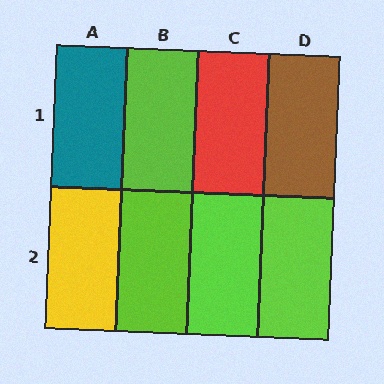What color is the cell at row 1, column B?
Lime.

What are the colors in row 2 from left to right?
Yellow, lime, lime, lime.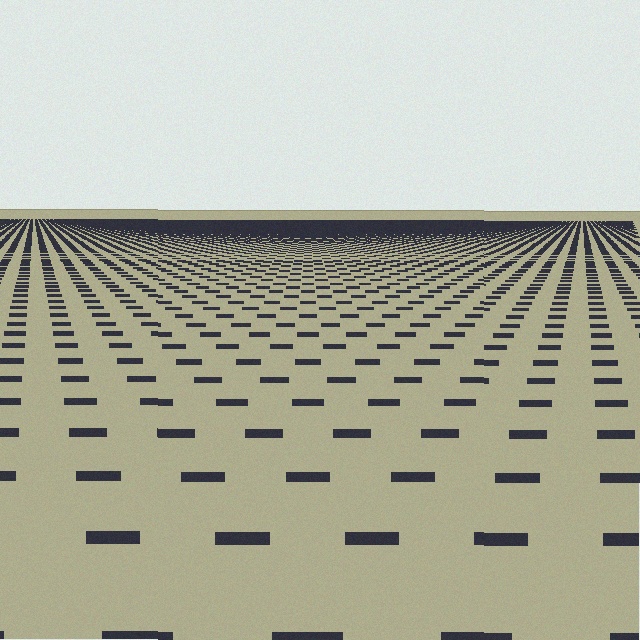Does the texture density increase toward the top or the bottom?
Density increases toward the top.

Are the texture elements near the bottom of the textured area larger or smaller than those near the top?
Larger. Near the bottom, elements are closer to the viewer and appear at a bigger on-screen size.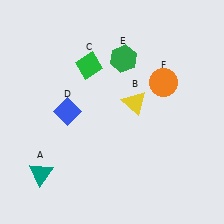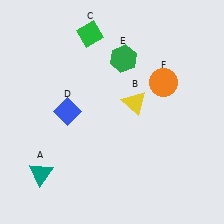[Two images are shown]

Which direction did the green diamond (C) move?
The green diamond (C) moved up.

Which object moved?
The green diamond (C) moved up.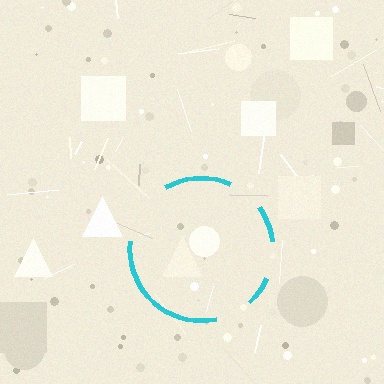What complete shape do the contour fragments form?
The contour fragments form a circle.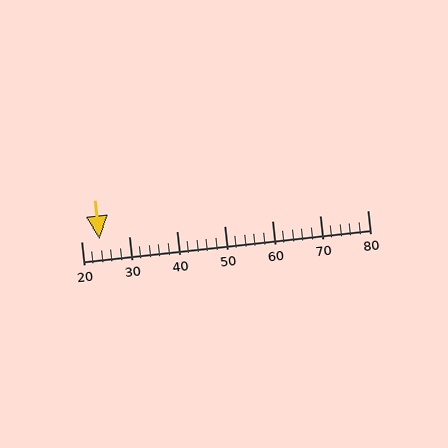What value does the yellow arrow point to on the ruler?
The yellow arrow points to approximately 24.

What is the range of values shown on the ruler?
The ruler shows values from 20 to 80.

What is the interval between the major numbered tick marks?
The major tick marks are spaced 10 units apart.